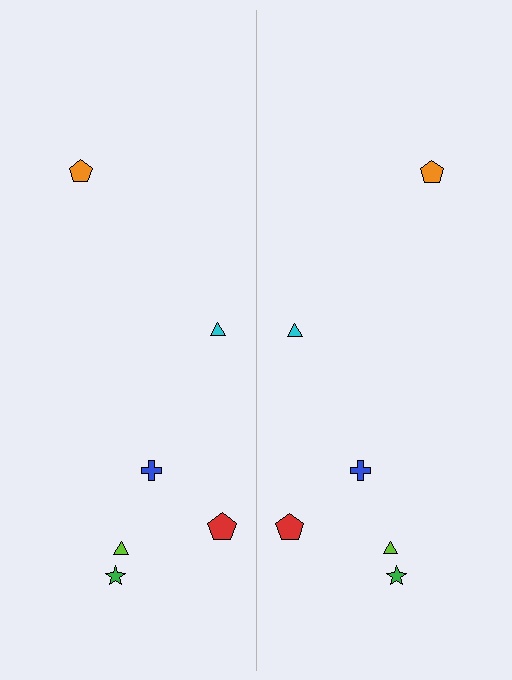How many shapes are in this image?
There are 12 shapes in this image.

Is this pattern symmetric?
Yes, this pattern has bilateral (reflection) symmetry.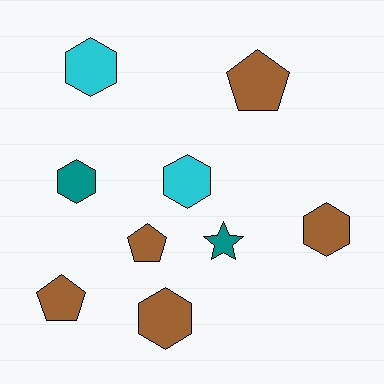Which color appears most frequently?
Brown, with 5 objects.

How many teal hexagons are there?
There is 1 teal hexagon.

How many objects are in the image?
There are 9 objects.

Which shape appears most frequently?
Hexagon, with 5 objects.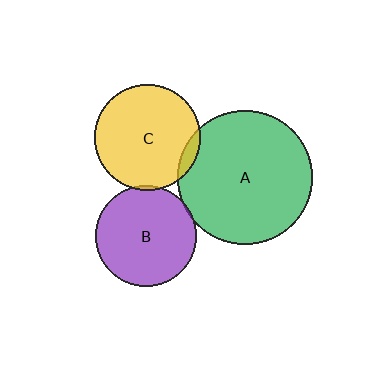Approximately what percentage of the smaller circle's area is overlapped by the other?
Approximately 5%.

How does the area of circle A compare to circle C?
Approximately 1.6 times.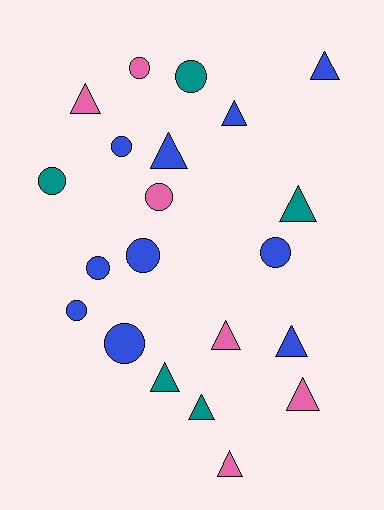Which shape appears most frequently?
Triangle, with 11 objects.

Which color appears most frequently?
Blue, with 10 objects.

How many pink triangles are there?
There are 4 pink triangles.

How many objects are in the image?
There are 21 objects.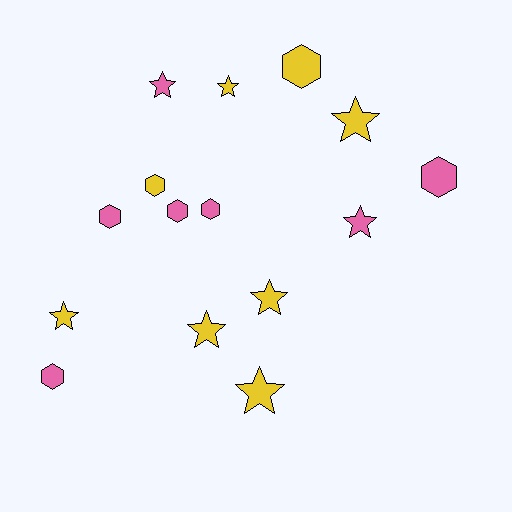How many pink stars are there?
There are 2 pink stars.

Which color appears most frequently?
Yellow, with 8 objects.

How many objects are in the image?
There are 15 objects.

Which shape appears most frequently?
Star, with 8 objects.